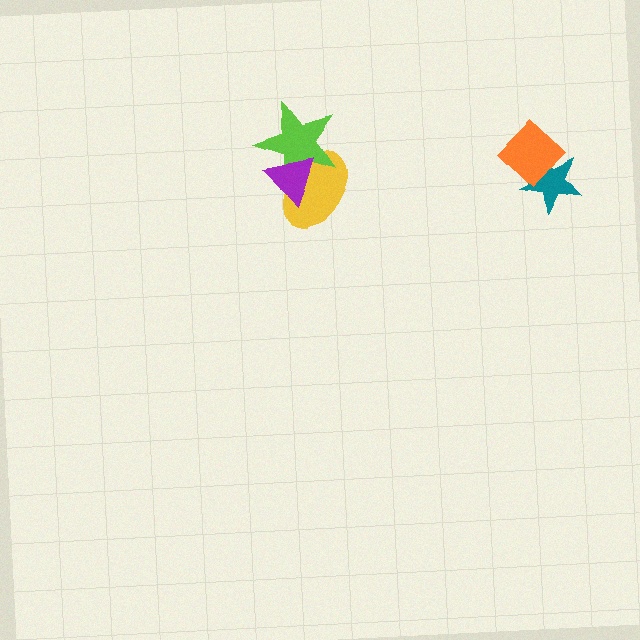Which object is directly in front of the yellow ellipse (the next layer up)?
The lime star is directly in front of the yellow ellipse.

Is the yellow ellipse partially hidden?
Yes, it is partially covered by another shape.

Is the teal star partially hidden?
Yes, it is partially covered by another shape.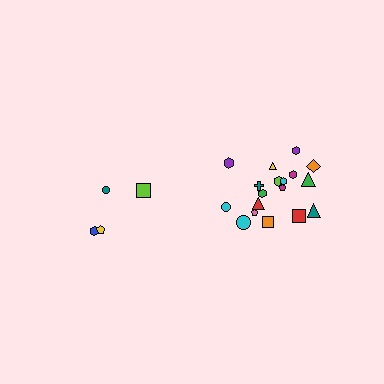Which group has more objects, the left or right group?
The right group.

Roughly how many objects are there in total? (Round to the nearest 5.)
Roughly 20 objects in total.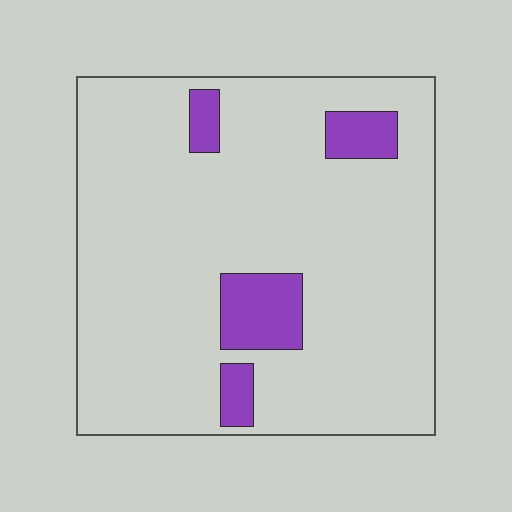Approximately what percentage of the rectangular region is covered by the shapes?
Approximately 10%.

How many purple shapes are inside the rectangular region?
4.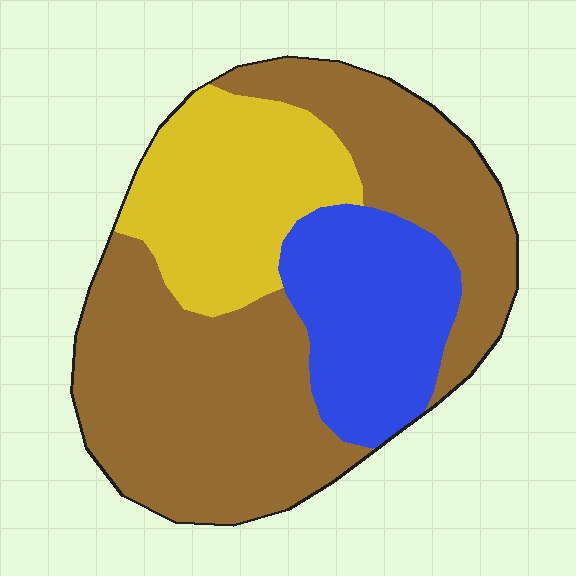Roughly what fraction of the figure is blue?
Blue covers about 20% of the figure.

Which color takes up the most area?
Brown, at roughly 55%.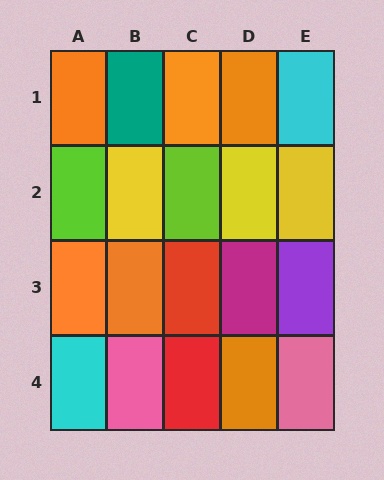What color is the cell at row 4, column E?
Pink.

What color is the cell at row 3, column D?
Magenta.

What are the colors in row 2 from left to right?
Lime, yellow, lime, yellow, yellow.